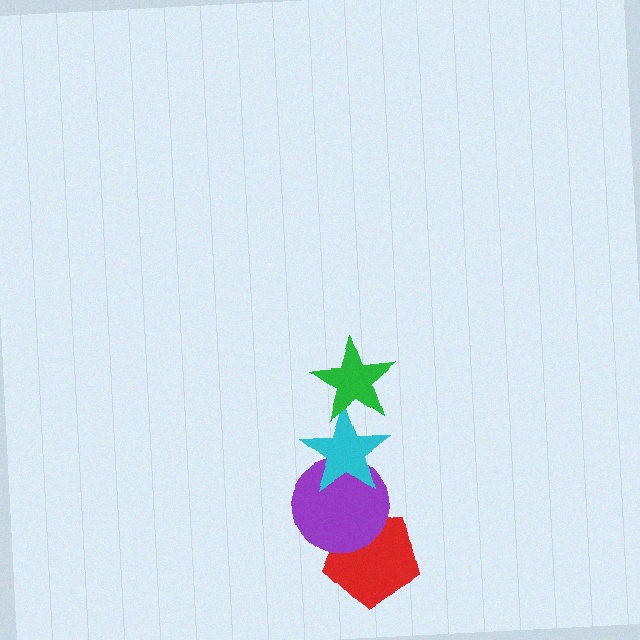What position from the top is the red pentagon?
The red pentagon is 4th from the top.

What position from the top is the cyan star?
The cyan star is 2nd from the top.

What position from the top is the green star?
The green star is 1st from the top.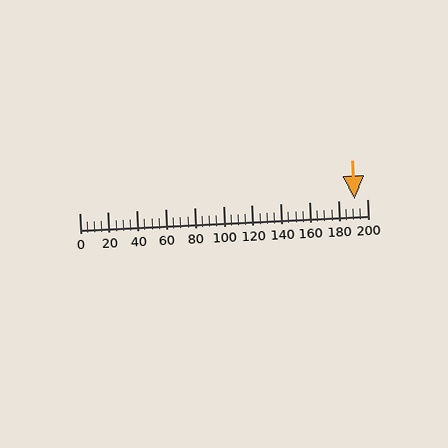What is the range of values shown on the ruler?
The ruler shows values from 0 to 200.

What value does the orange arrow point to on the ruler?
The orange arrow points to approximately 192.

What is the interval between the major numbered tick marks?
The major tick marks are spaced 20 units apart.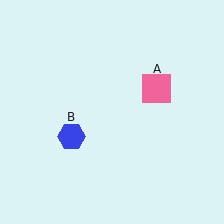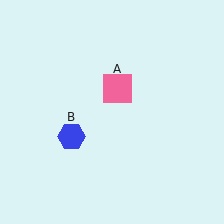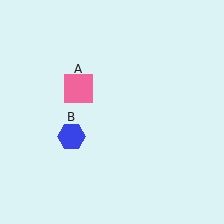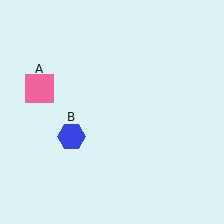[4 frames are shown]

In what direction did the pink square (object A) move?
The pink square (object A) moved left.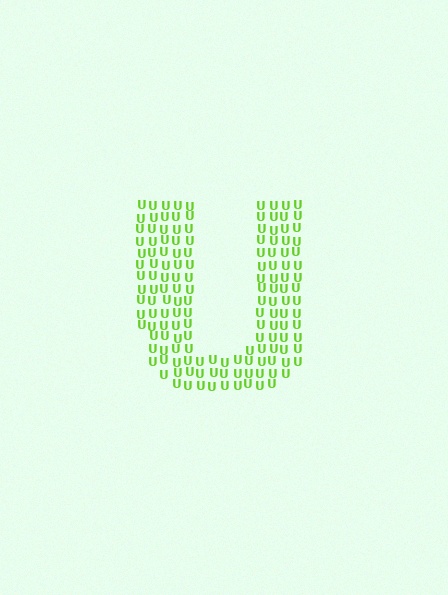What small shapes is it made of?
It is made of small letter U's.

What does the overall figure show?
The overall figure shows the letter U.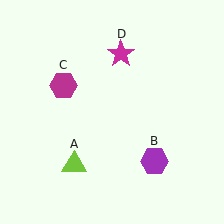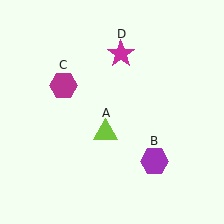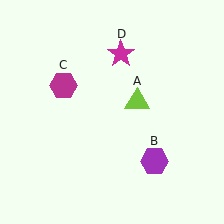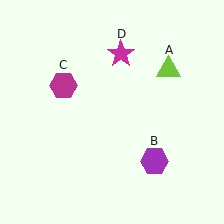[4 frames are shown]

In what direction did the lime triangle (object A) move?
The lime triangle (object A) moved up and to the right.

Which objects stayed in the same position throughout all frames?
Purple hexagon (object B) and magenta hexagon (object C) and magenta star (object D) remained stationary.